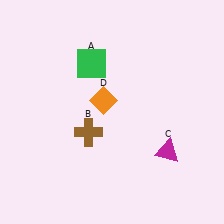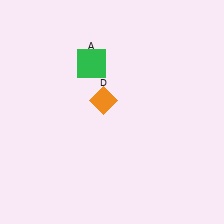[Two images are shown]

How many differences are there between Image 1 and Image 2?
There are 2 differences between the two images.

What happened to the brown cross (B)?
The brown cross (B) was removed in Image 2. It was in the bottom-left area of Image 1.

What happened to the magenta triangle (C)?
The magenta triangle (C) was removed in Image 2. It was in the bottom-right area of Image 1.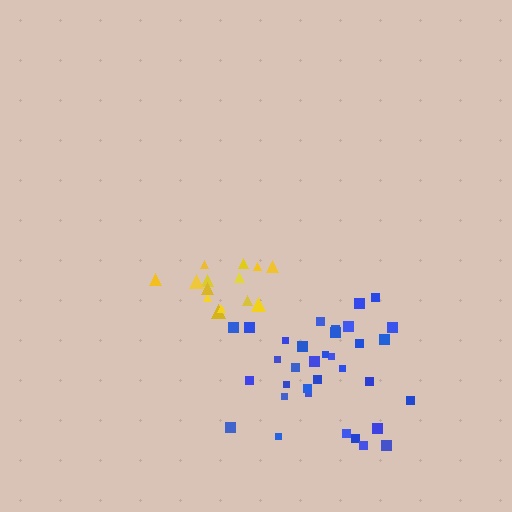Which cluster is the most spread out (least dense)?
Blue.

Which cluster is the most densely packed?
Yellow.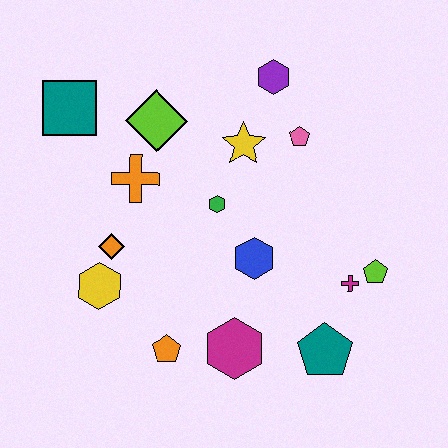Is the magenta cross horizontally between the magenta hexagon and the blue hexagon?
No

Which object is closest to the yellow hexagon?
The orange diamond is closest to the yellow hexagon.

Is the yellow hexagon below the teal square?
Yes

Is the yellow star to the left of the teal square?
No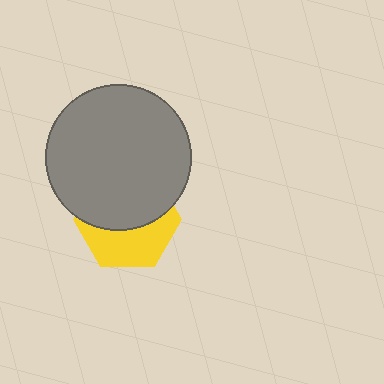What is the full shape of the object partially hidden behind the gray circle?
The partially hidden object is a yellow hexagon.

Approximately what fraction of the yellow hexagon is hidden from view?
Roughly 56% of the yellow hexagon is hidden behind the gray circle.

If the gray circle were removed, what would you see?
You would see the complete yellow hexagon.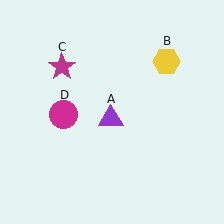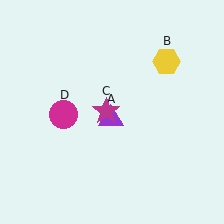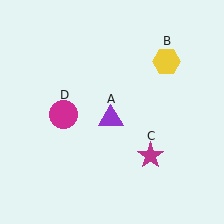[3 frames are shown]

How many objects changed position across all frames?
1 object changed position: magenta star (object C).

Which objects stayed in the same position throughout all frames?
Purple triangle (object A) and yellow hexagon (object B) and magenta circle (object D) remained stationary.